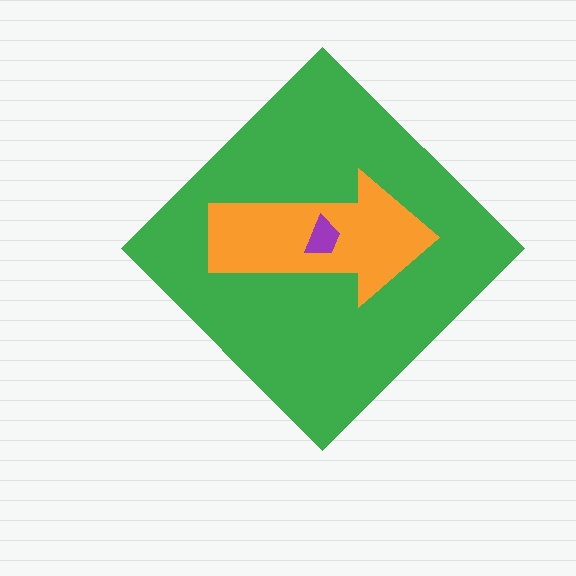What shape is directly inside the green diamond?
The orange arrow.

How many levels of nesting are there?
3.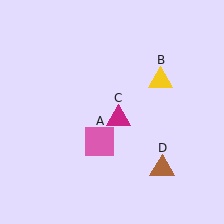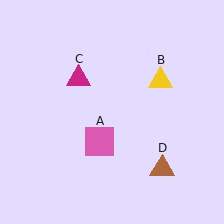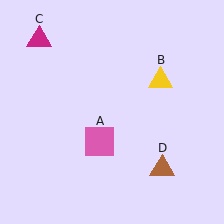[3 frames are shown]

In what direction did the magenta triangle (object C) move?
The magenta triangle (object C) moved up and to the left.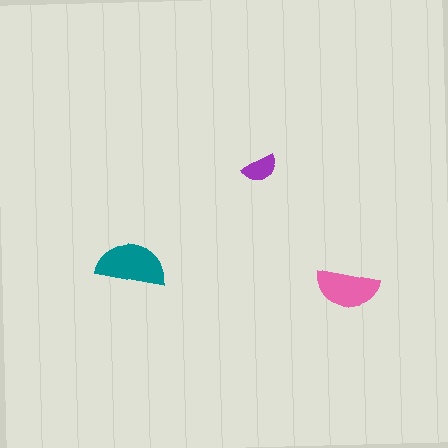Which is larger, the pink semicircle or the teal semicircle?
The teal one.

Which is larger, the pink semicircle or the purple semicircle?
The pink one.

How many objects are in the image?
There are 3 objects in the image.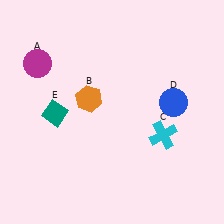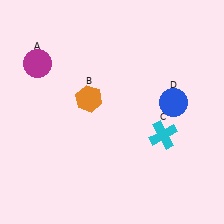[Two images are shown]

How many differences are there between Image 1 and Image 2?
There is 1 difference between the two images.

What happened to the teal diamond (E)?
The teal diamond (E) was removed in Image 2. It was in the bottom-left area of Image 1.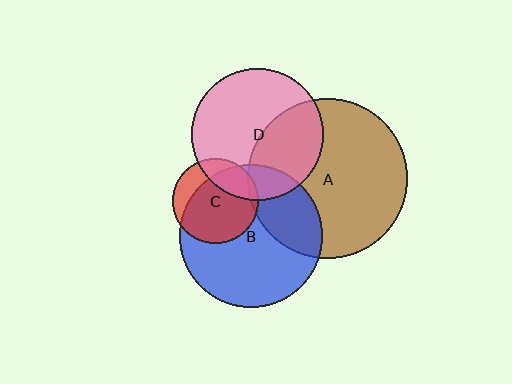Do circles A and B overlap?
Yes.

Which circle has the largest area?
Circle A (brown).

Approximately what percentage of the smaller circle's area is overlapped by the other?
Approximately 30%.